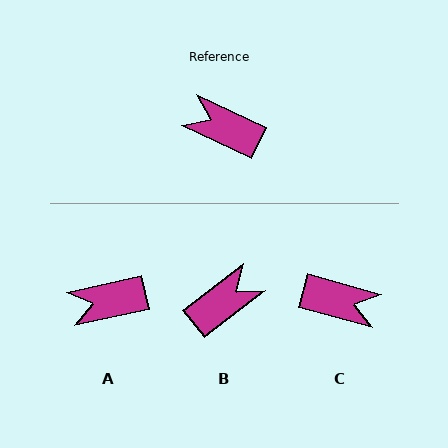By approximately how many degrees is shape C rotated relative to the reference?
Approximately 170 degrees clockwise.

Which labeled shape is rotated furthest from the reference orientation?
C, about 170 degrees away.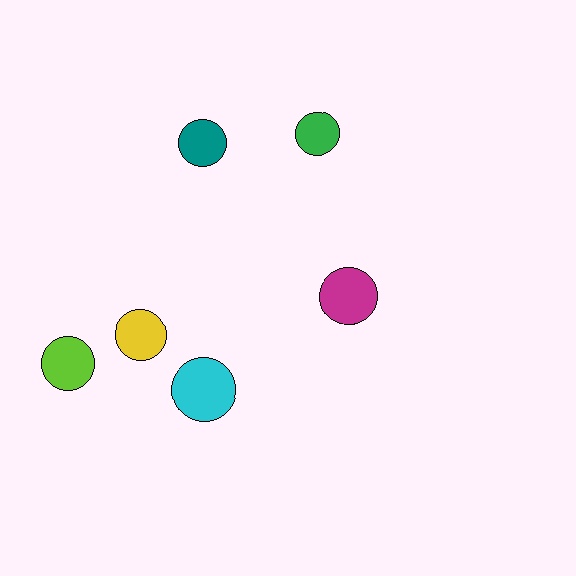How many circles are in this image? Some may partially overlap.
There are 6 circles.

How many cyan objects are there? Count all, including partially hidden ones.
There is 1 cyan object.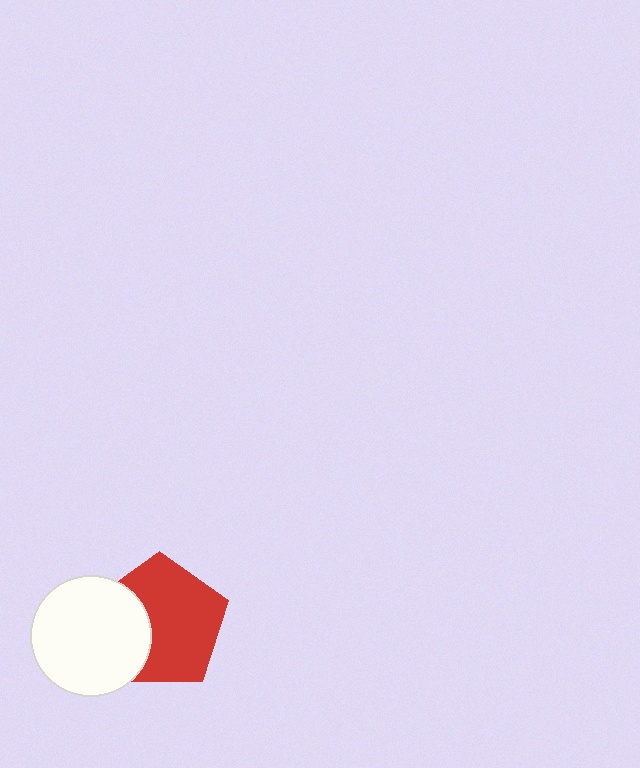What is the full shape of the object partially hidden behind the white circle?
The partially hidden object is a red pentagon.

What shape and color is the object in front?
The object in front is a white circle.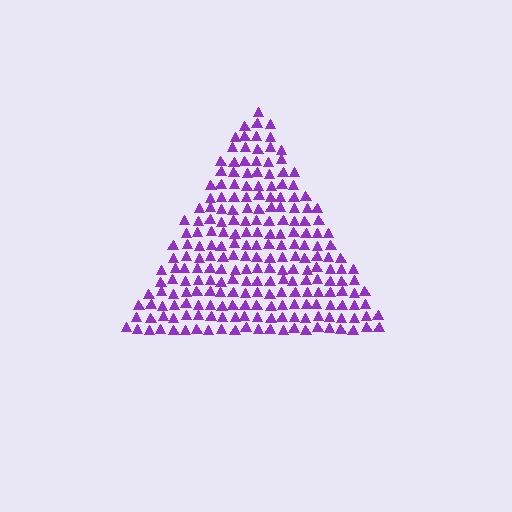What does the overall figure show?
The overall figure shows a triangle.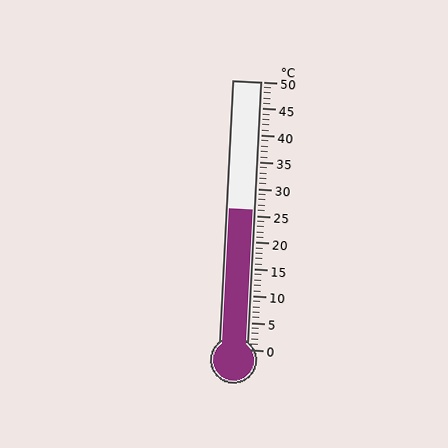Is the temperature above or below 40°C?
The temperature is below 40°C.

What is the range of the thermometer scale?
The thermometer scale ranges from 0°C to 50°C.